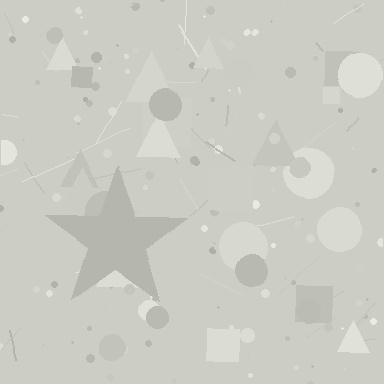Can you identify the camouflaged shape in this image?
The camouflaged shape is a star.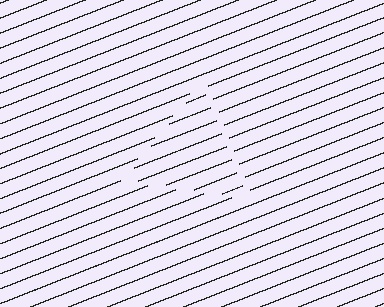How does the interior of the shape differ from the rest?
The interior of the shape contains the same grating, shifted by half a period — the contour is defined by the phase discontinuity where line-ends from the inner and outer gratings abut.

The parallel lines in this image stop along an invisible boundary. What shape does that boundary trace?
An illusory triangle. The interior of the shape contains the same grating, shifted by half a period — the contour is defined by the phase discontinuity where line-ends from the inner and outer gratings abut.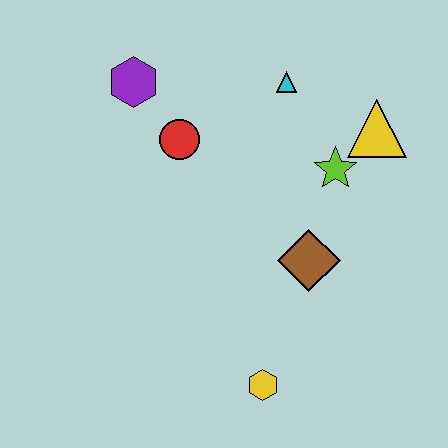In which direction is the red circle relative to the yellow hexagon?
The red circle is above the yellow hexagon.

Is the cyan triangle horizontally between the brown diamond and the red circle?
Yes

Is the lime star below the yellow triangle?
Yes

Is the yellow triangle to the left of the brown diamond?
No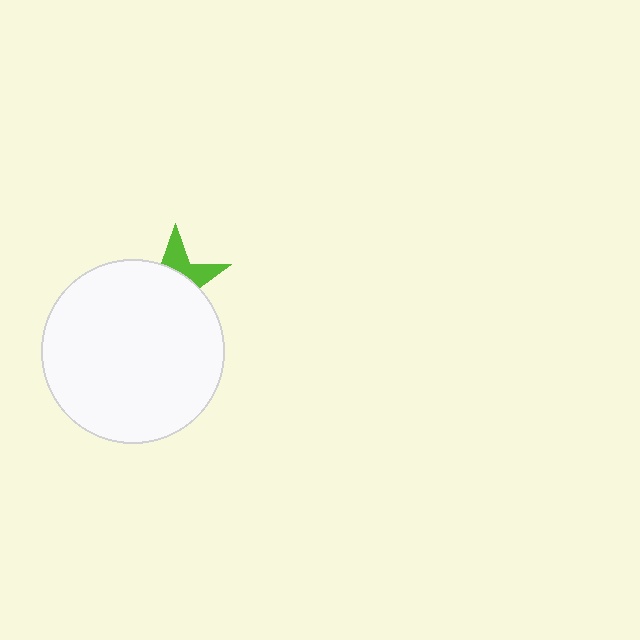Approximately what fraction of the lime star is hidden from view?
Roughly 67% of the lime star is hidden behind the white circle.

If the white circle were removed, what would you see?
You would see the complete lime star.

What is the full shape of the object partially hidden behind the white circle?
The partially hidden object is a lime star.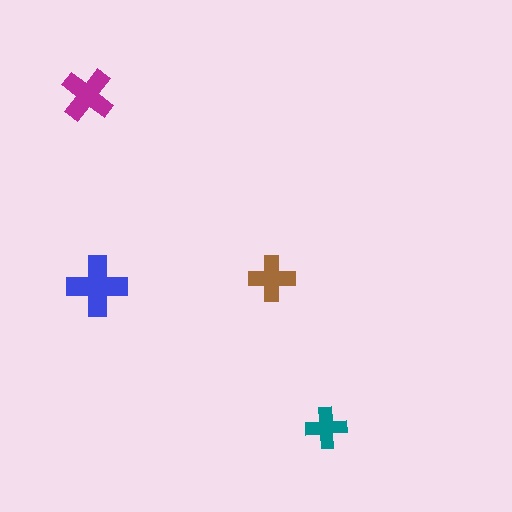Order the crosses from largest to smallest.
the blue one, the magenta one, the brown one, the teal one.